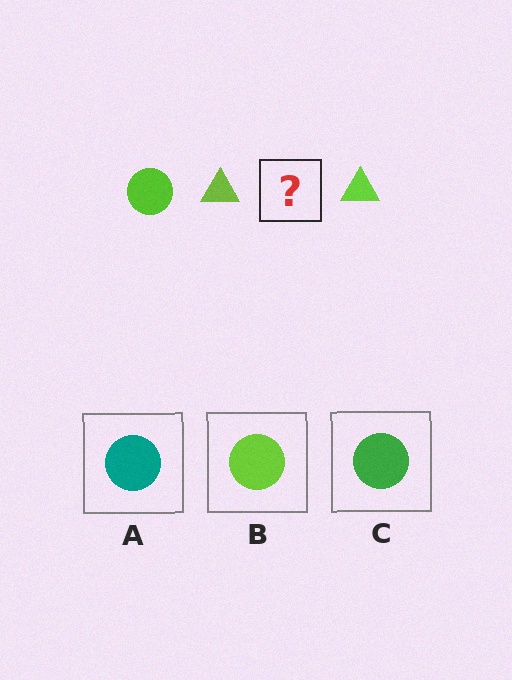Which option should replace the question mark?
Option B.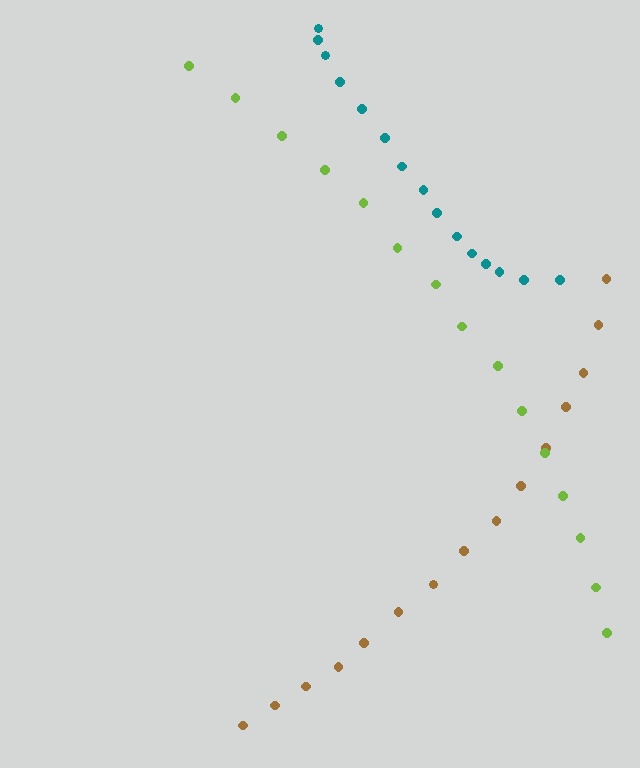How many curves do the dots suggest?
There are 3 distinct paths.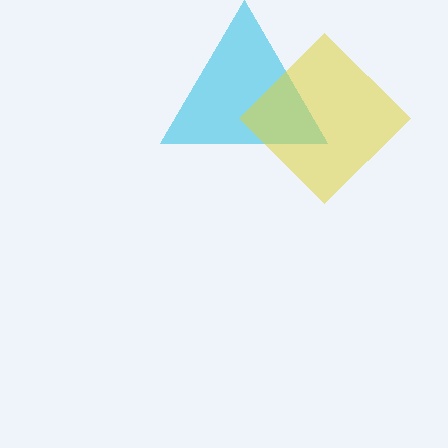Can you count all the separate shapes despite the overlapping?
Yes, there are 2 separate shapes.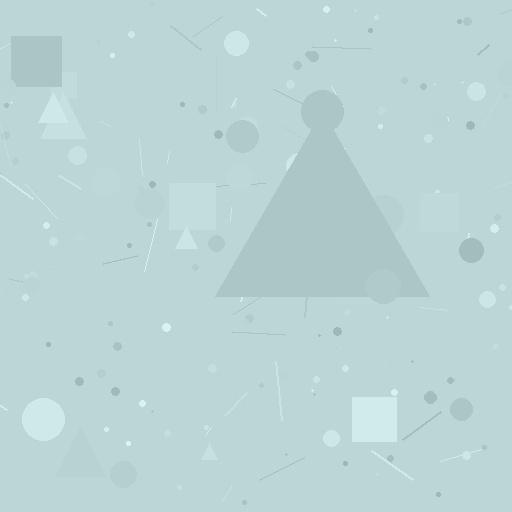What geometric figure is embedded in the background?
A triangle is embedded in the background.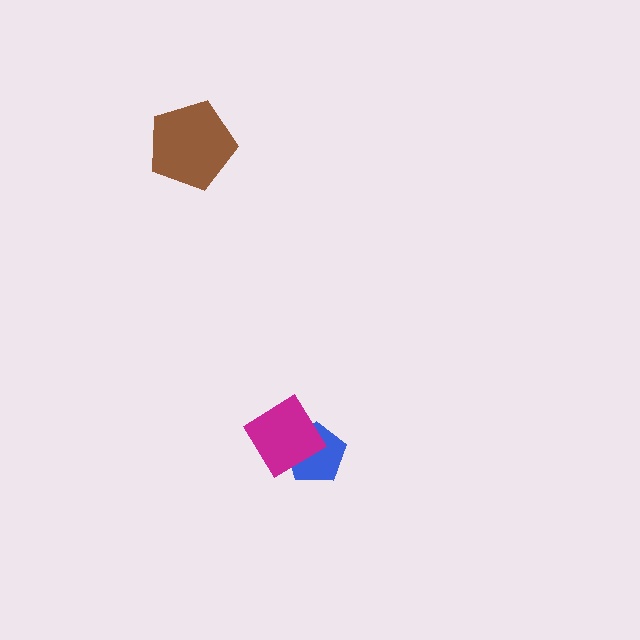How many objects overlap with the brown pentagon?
0 objects overlap with the brown pentagon.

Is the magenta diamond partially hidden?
No, no other shape covers it.